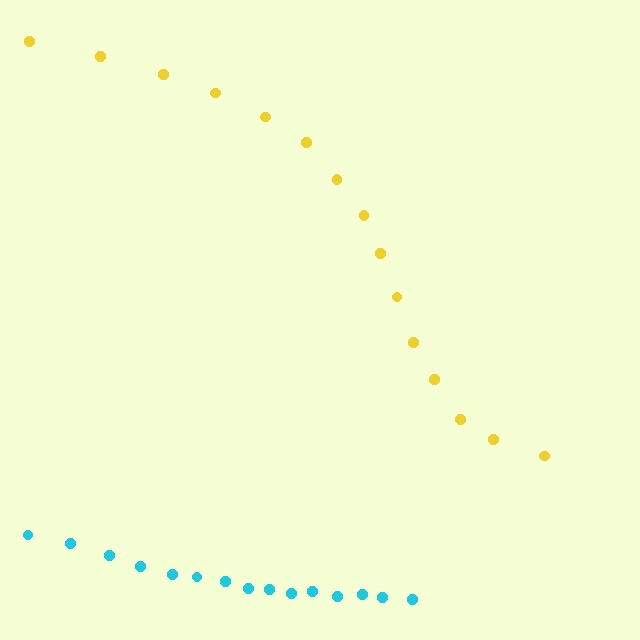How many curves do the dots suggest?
There are 2 distinct paths.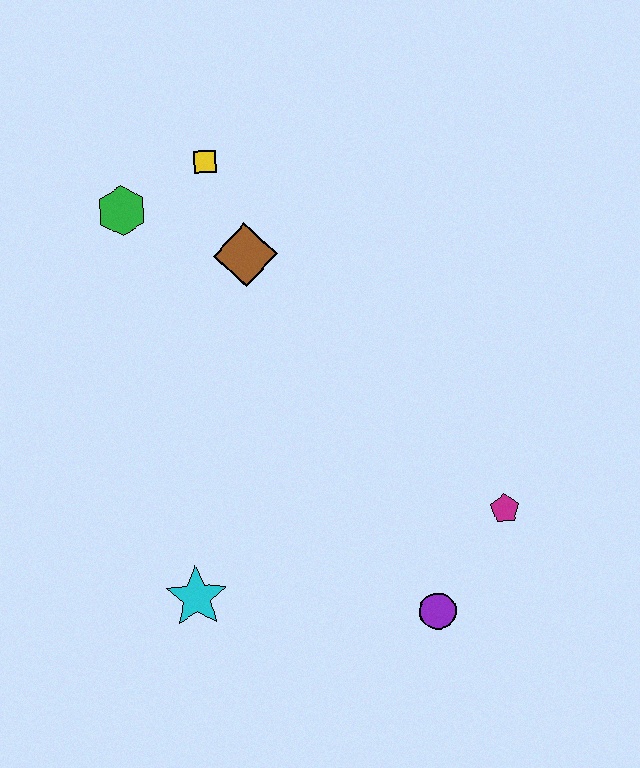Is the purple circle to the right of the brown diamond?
Yes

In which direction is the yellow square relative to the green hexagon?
The yellow square is to the right of the green hexagon.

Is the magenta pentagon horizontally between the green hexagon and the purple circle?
No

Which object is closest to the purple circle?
The magenta pentagon is closest to the purple circle.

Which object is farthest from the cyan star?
The yellow square is farthest from the cyan star.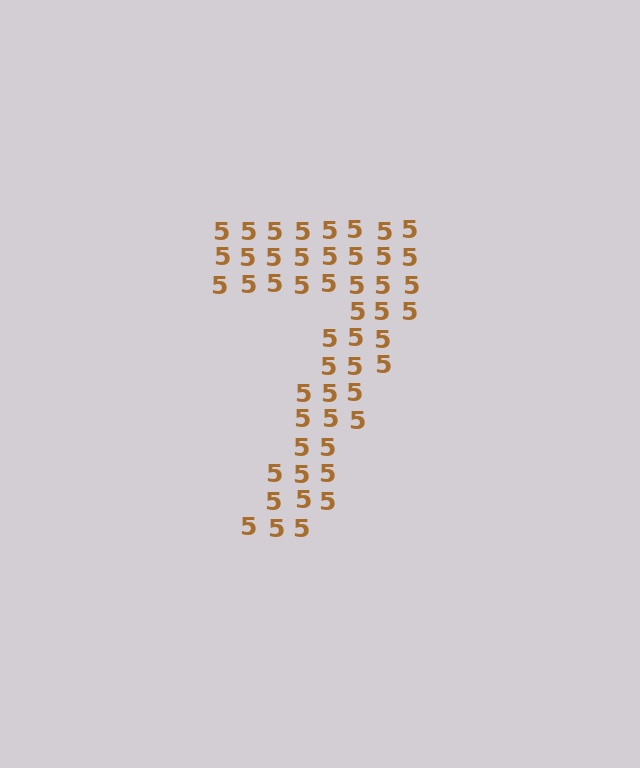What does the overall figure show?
The overall figure shows the digit 7.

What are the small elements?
The small elements are digit 5's.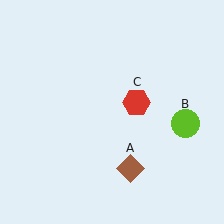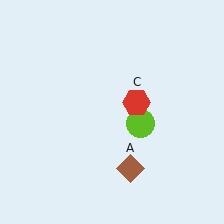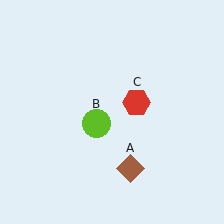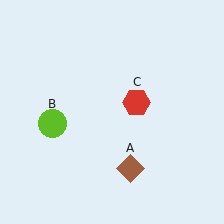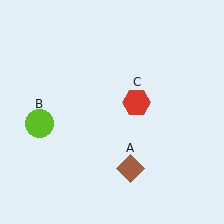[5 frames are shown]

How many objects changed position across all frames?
1 object changed position: lime circle (object B).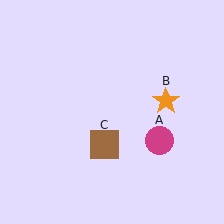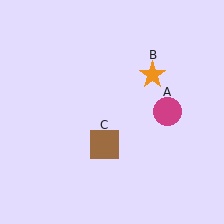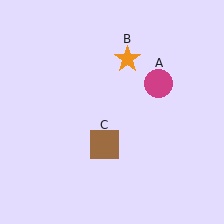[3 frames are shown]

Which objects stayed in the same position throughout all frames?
Brown square (object C) remained stationary.